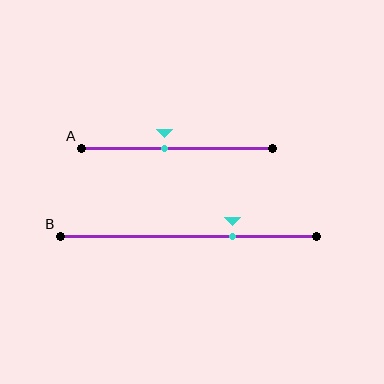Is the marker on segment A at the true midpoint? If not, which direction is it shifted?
No, the marker on segment A is shifted to the left by about 7% of the segment length.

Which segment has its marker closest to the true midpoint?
Segment A has its marker closest to the true midpoint.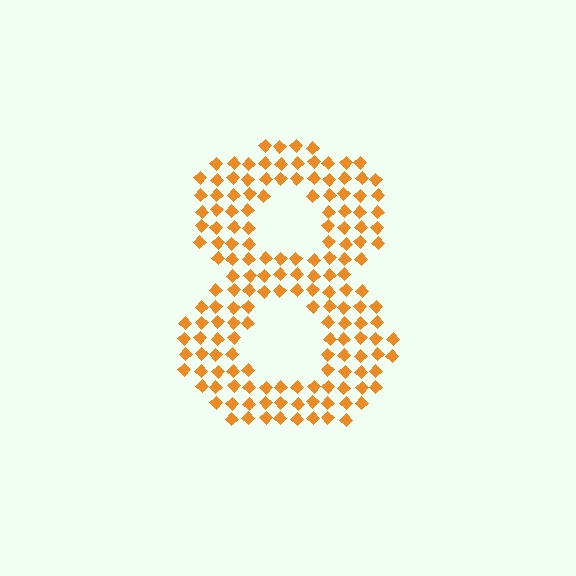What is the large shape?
The large shape is the digit 8.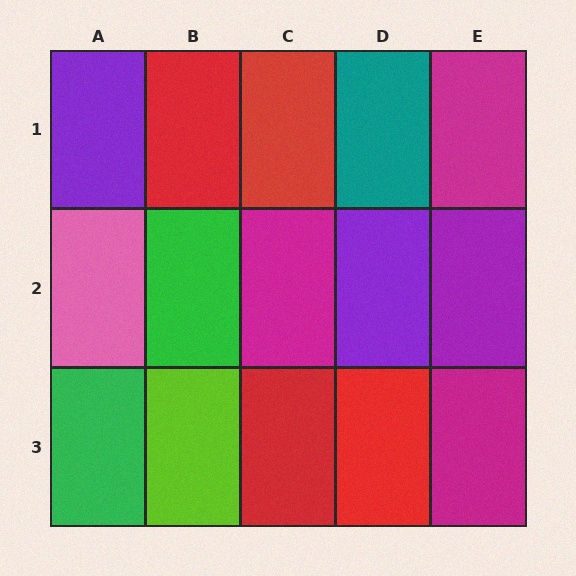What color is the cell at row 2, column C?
Magenta.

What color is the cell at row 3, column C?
Red.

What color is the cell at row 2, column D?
Purple.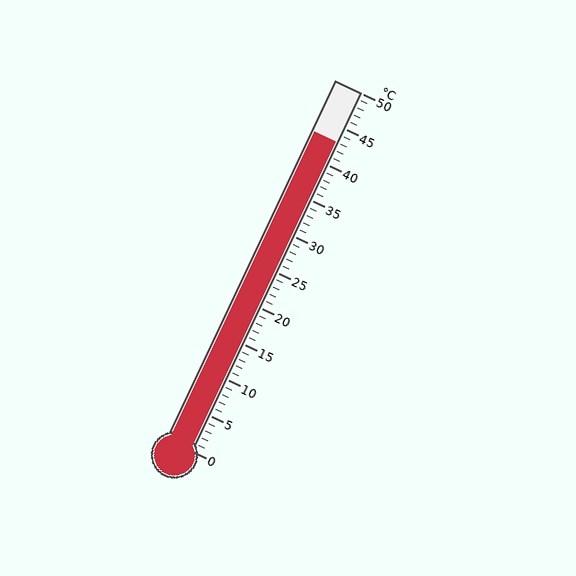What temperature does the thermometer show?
The thermometer shows approximately 43°C.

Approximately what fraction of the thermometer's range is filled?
The thermometer is filled to approximately 85% of its range.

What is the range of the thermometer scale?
The thermometer scale ranges from 0°C to 50°C.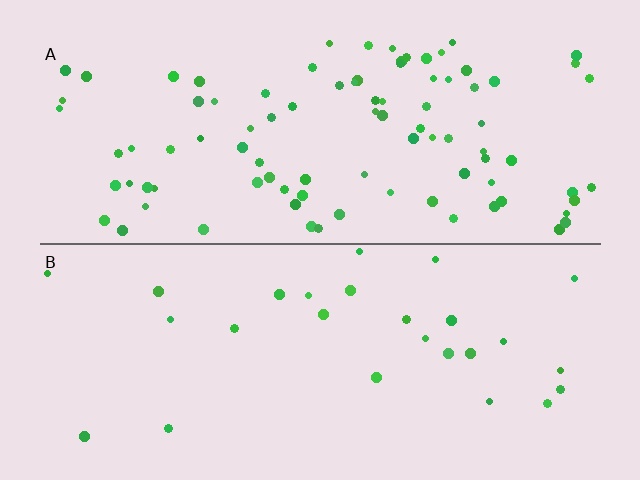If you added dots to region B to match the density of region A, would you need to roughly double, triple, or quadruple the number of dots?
Approximately triple.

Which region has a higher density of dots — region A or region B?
A (the top).